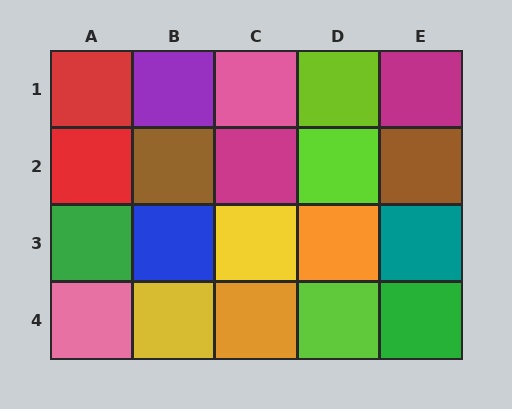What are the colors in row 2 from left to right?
Red, brown, magenta, lime, brown.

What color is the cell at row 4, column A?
Pink.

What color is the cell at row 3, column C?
Yellow.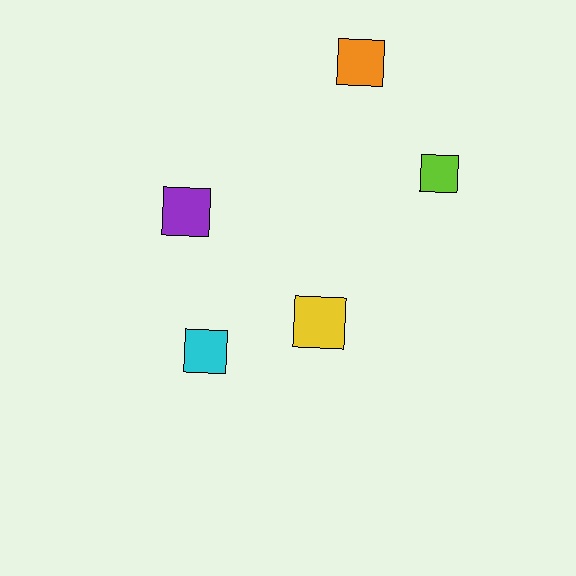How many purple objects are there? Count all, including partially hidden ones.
There is 1 purple object.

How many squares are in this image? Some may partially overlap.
There are 5 squares.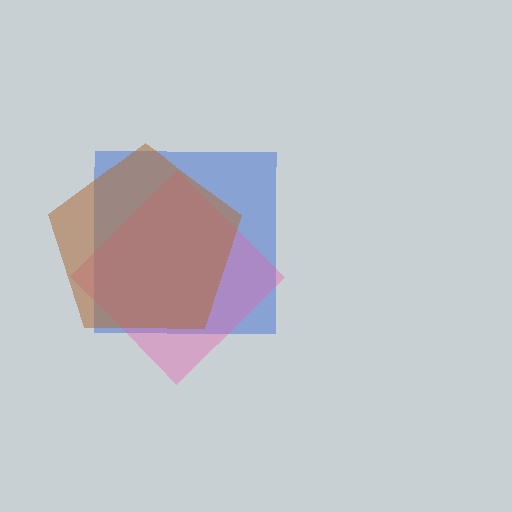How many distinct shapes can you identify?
There are 3 distinct shapes: a blue square, a pink diamond, a brown pentagon.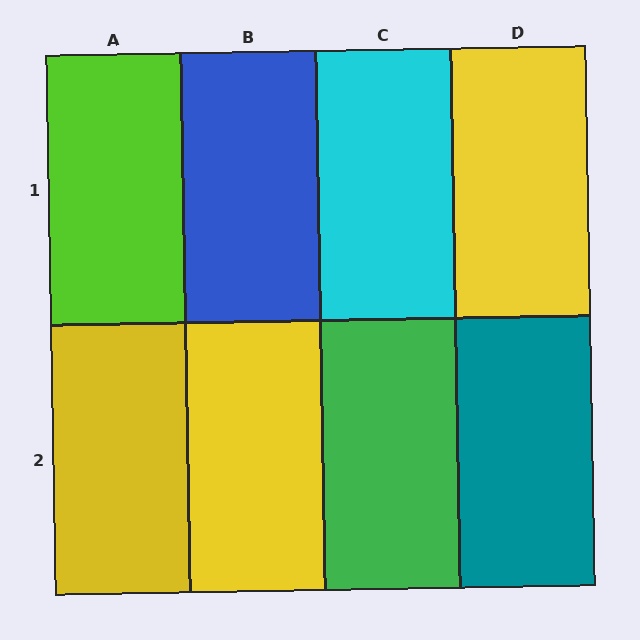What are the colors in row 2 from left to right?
Yellow, yellow, green, teal.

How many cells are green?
1 cell is green.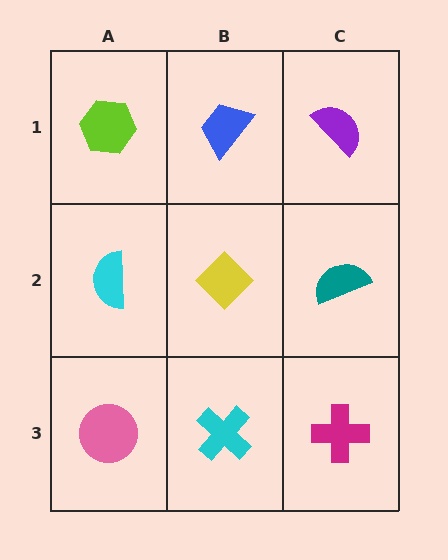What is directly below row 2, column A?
A pink circle.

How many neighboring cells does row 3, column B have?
3.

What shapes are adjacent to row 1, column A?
A cyan semicircle (row 2, column A), a blue trapezoid (row 1, column B).